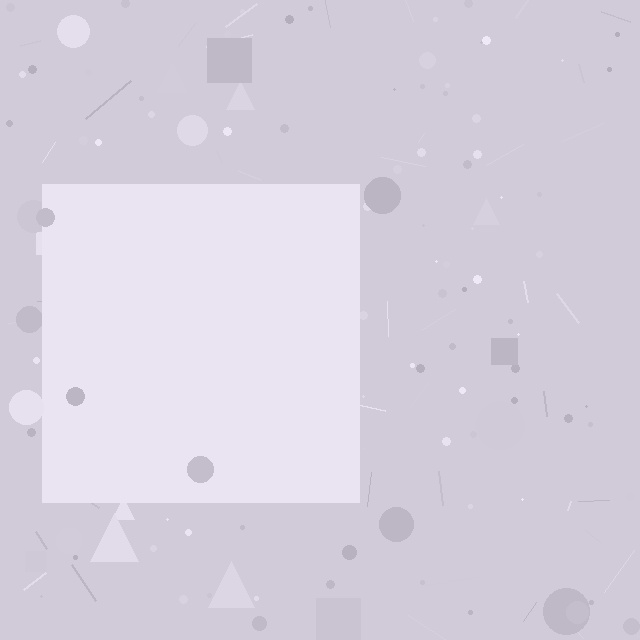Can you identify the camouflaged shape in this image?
The camouflaged shape is a square.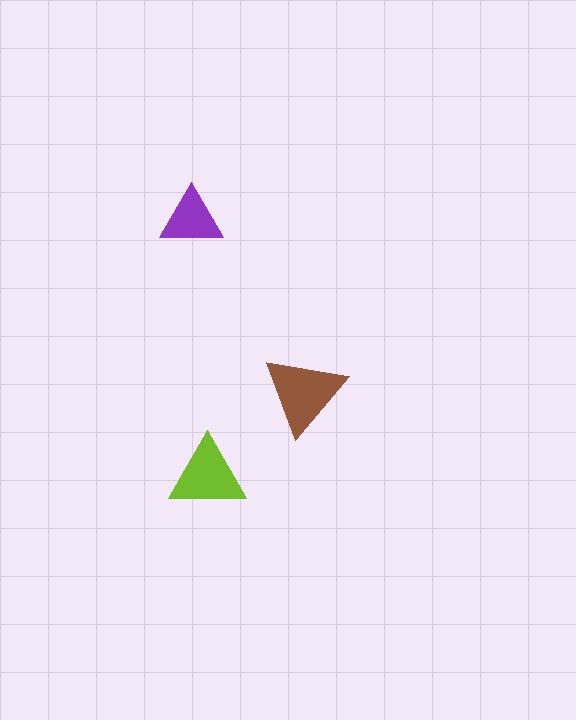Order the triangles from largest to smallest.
the brown one, the lime one, the purple one.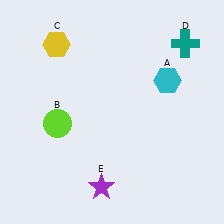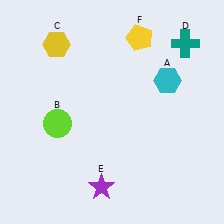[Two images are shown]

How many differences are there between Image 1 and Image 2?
There is 1 difference between the two images.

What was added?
A yellow pentagon (F) was added in Image 2.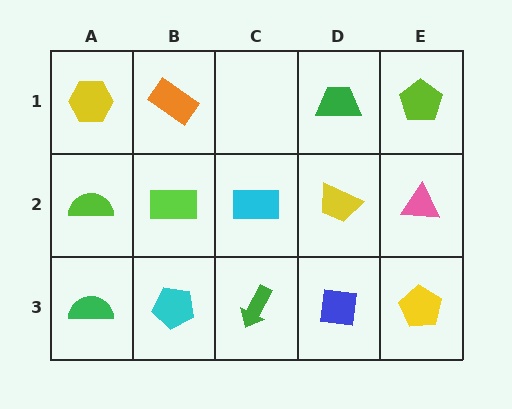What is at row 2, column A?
A lime semicircle.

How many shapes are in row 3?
5 shapes.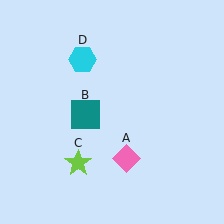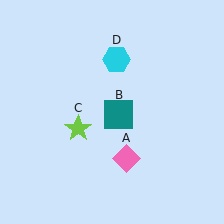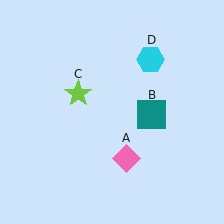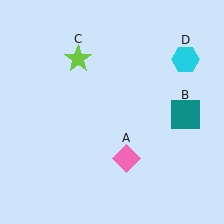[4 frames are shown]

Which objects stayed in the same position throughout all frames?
Pink diamond (object A) remained stationary.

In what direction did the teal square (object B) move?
The teal square (object B) moved right.